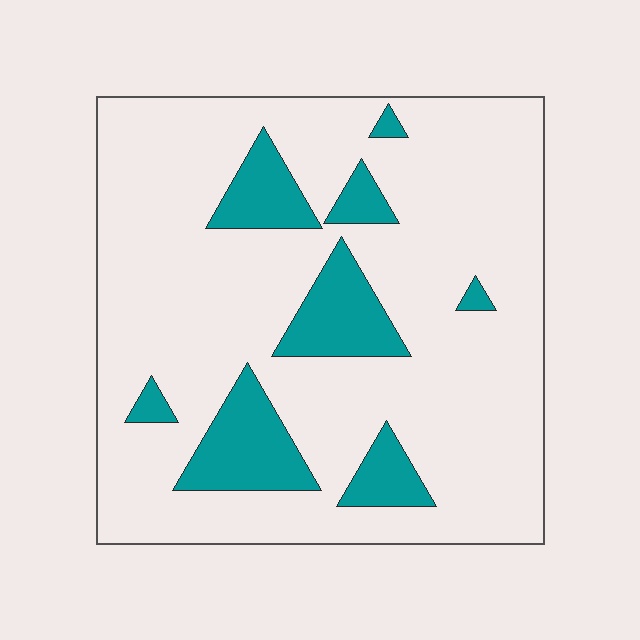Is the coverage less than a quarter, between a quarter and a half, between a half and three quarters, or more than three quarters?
Less than a quarter.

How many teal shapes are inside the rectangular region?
8.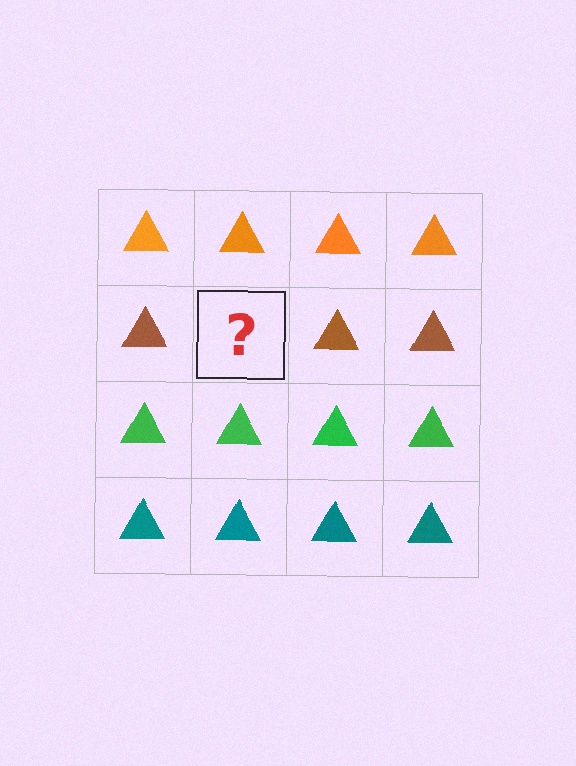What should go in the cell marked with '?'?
The missing cell should contain a brown triangle.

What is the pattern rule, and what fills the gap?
The rule is that each row has a consistent color. The gap should be filled with a brown triangle.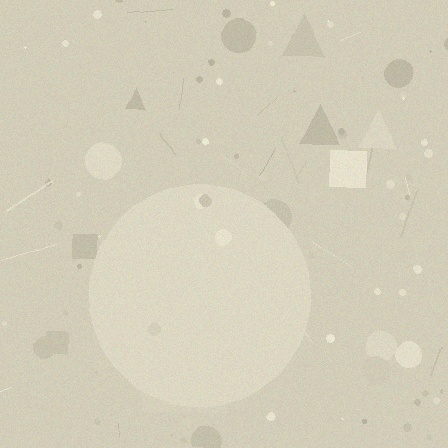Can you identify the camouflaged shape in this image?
The camouflaged shape is a circle.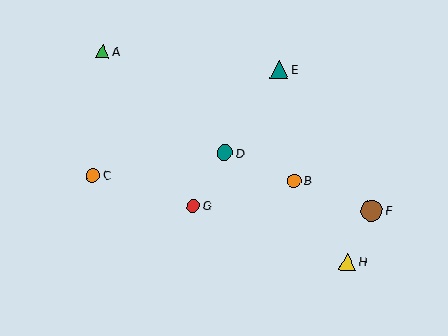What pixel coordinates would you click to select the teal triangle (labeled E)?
Click at (279, 69) to select the teal triangle E.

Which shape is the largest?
The brown circle (labeled F) is the largest.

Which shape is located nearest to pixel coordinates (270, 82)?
The teal triangle (labeled E) at (279, 69) is nearest to that location.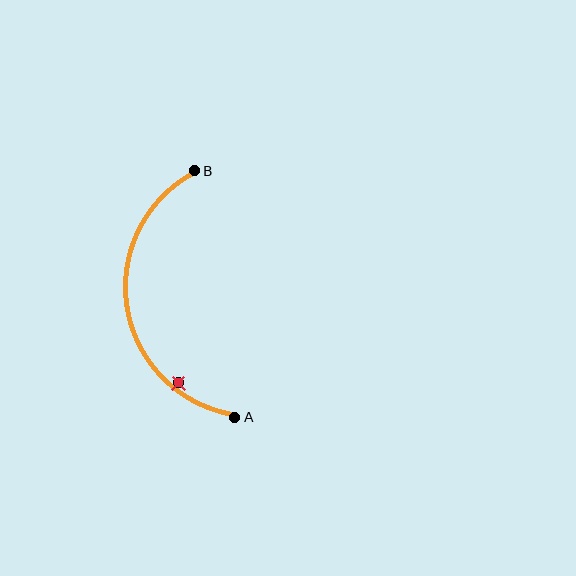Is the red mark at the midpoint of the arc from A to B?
No — the red mark does not lie on the arc at all. It sits slightly inside the curve.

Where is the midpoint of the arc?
The arc midpoint is the point on the curve farthest from the straight line joining A and B. It sits to the left of that line.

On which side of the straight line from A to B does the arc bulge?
The arc bulges to the left of the straight line connecting A and B.